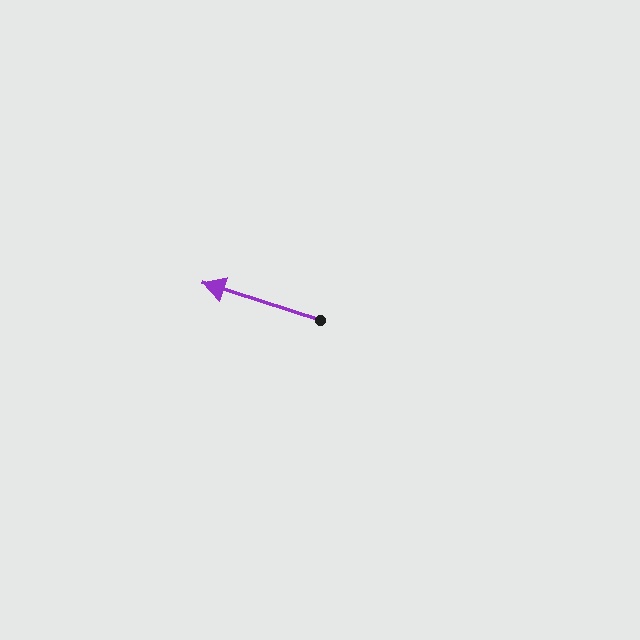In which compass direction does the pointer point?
West.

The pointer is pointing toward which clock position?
Roughly 10 o'clock.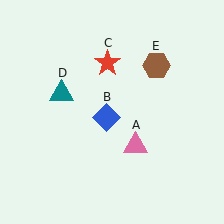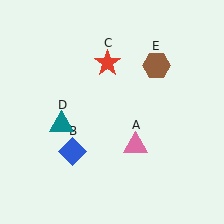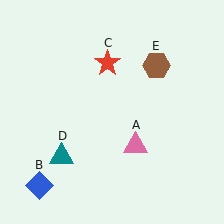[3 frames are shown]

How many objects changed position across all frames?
2 objects changed position: blue diamond (object B), teal triangle (object D).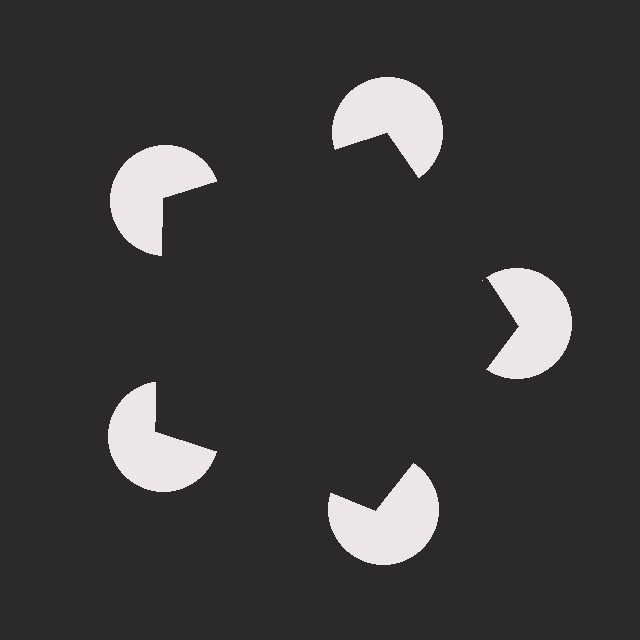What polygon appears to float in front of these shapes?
An illusory pentagon — its edges are inferred from the aligned wedge cuts in the pac-man discs, not physically drawn.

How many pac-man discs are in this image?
There are 5 — one at each vertex of the illusory pentagon.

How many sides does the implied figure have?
5 sides.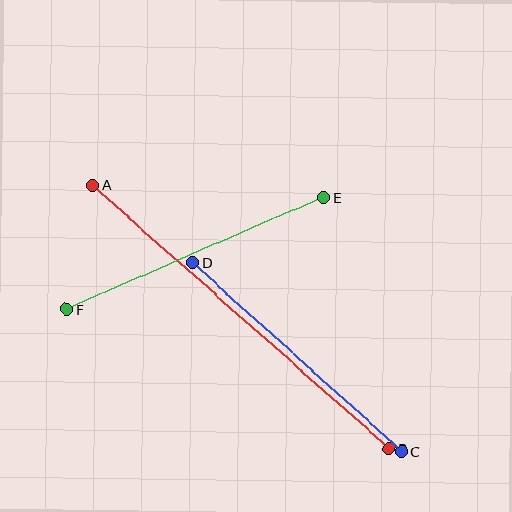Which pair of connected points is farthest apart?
Points A and B are farthest apart.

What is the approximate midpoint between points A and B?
The midpoint is at approximately (241, 317) pixels.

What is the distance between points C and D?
The distance is approximately 281 pixels.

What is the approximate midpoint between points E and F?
The midpoint is at approximately (195, 254) pixels.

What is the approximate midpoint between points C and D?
The midpoint is at approximately (297, 357) pixels.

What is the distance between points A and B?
The distance is approximately 396 pixels.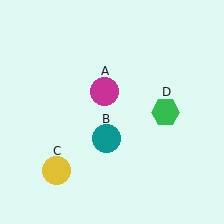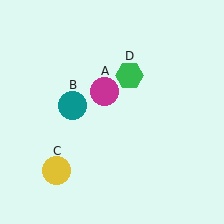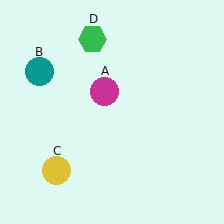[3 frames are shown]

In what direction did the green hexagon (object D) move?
The green hexagon (object D) moved up and to the left.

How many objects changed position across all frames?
2 objects changed position: teal circle (object B), green hexagon (object D).